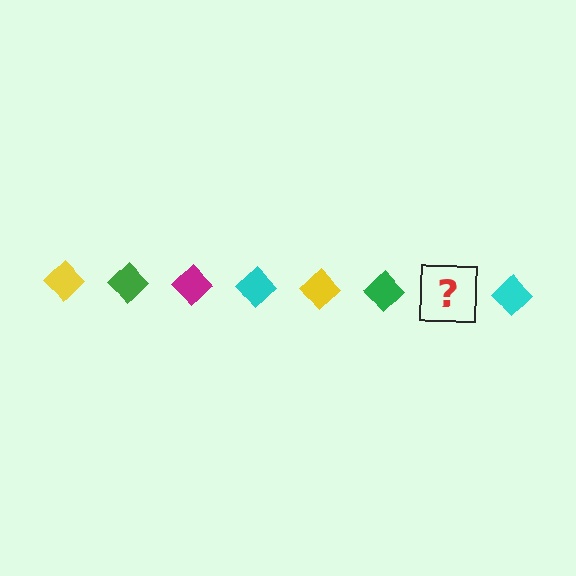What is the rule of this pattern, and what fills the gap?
The rule is that the pattern cycles through yellow, green, magenta, cyan diamonds. The gap should be filled with a magenta diamond.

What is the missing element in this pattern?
The missing element is a magenta diamond.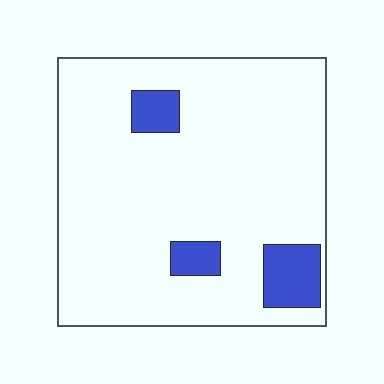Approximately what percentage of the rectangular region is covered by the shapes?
Approximately 10%.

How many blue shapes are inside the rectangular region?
3.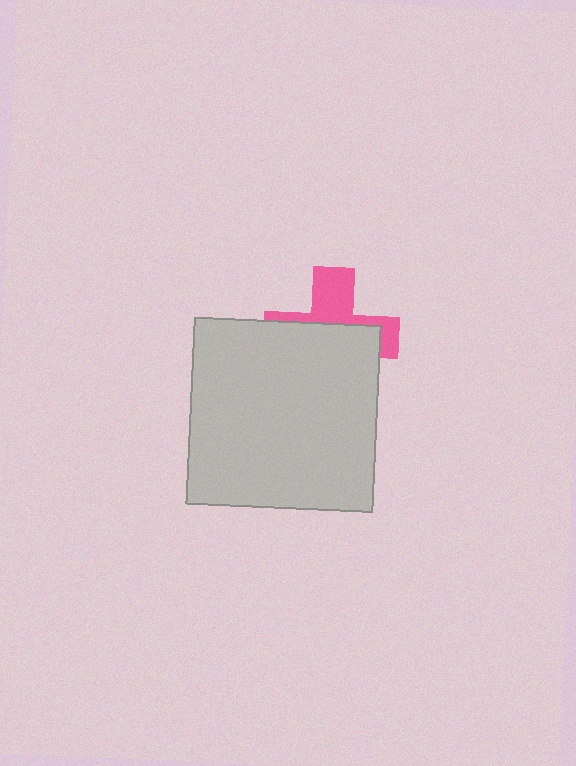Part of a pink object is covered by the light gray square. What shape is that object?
It is a cross.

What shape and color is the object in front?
The object in front is a light gray square.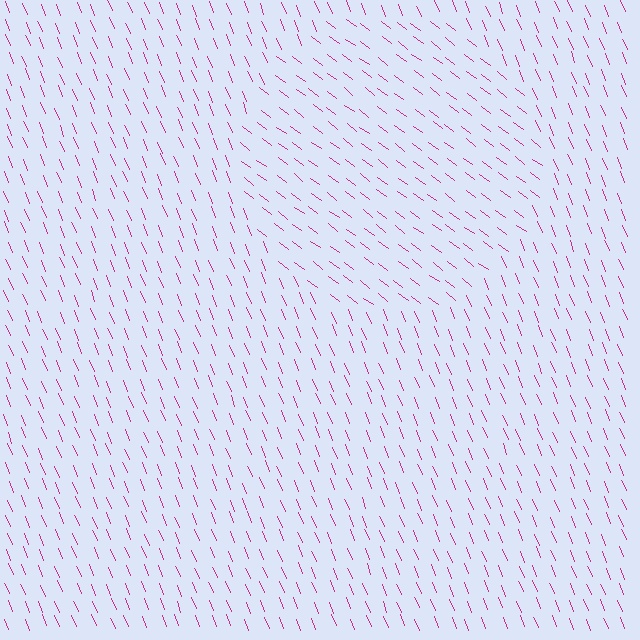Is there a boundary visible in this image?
Yes, there is a texture boundary formed by a change in line orientation.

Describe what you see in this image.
The image is filled with small magenta line segments. A circle region in the image has lines oriented differently from the surrounding lines, creating a visible texture boundary.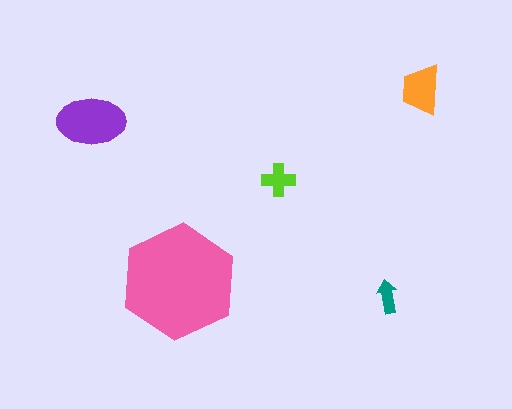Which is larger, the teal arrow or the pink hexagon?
The pink hexagon.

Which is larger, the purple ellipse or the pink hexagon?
The pink hexagon.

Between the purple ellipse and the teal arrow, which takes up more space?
The purple ellipse.